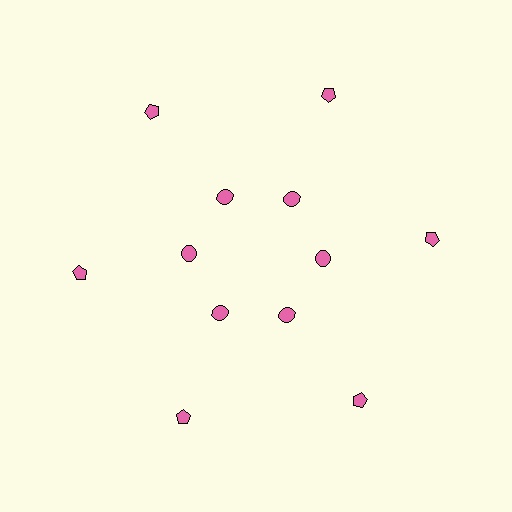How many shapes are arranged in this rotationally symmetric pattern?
There are 12 shapes, arranged in 6 groups of 2.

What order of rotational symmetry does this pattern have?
This pattern has 6-fold rotational symmetry.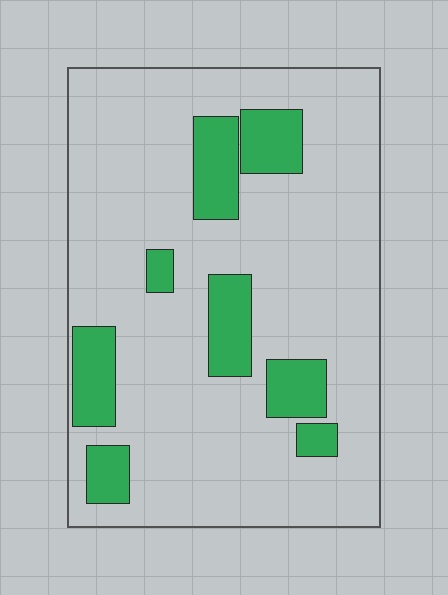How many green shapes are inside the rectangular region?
8.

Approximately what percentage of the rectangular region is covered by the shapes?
Approximately 20%.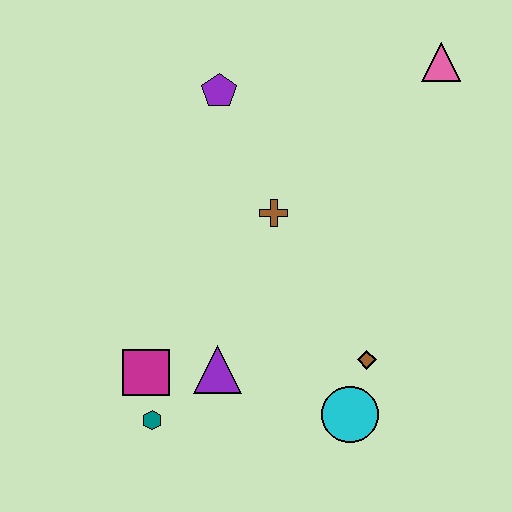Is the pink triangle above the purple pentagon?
Yes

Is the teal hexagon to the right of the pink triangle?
No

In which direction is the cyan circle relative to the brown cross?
The cyan circle is below the brown cross.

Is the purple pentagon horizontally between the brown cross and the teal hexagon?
Yes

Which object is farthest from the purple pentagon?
The cyan circle is farthest from the purple pentagon.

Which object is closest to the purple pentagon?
The brown cross is closest to the purple pentagon.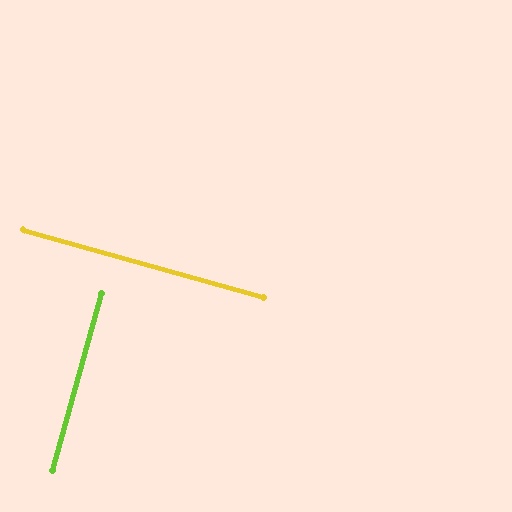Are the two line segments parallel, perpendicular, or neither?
Perpendicular — they meet at approximately 90°.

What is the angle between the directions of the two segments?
Approximately 90 degrees.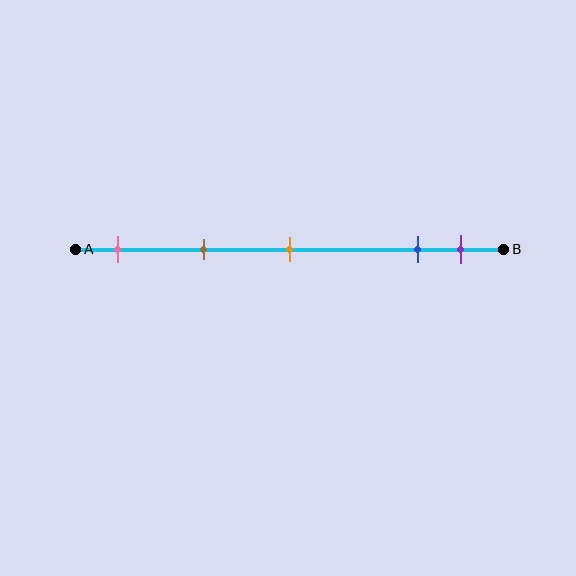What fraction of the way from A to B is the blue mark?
The blue mark is approximately 80% (0.8) of the way from A to B.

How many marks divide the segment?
There are 5 marks dividing the segment.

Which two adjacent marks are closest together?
The blue and purple marks are the closest adjacent pair.